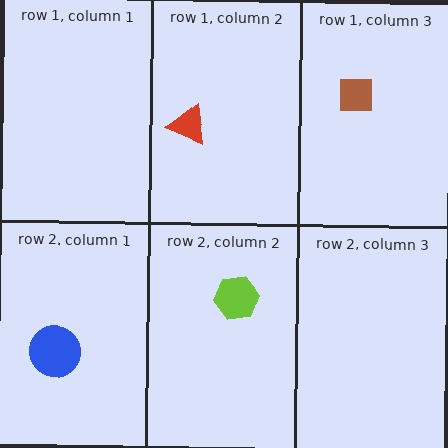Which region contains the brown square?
The row 1, column 3 region.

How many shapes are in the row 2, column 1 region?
1.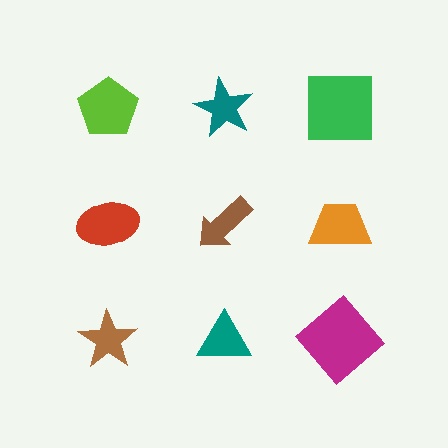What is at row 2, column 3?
An orange trapezoid.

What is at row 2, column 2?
A brown arrow.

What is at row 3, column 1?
A brown star.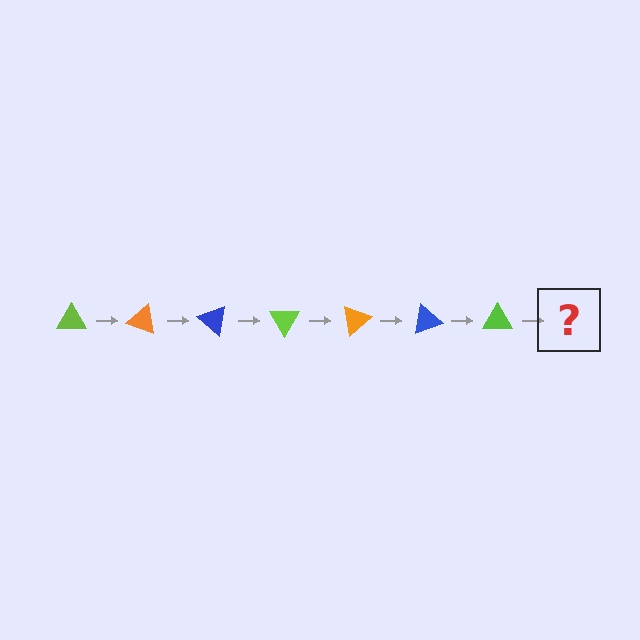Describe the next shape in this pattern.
It should be an orange triangle, rotated 140 degrees from the start.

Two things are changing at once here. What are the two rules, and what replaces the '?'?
The two rules are that it rotates 20 degrees each step and the color cycles through lime, orange, and blue. The '?' should be an orange triangle, rotated 140 degrees from the start.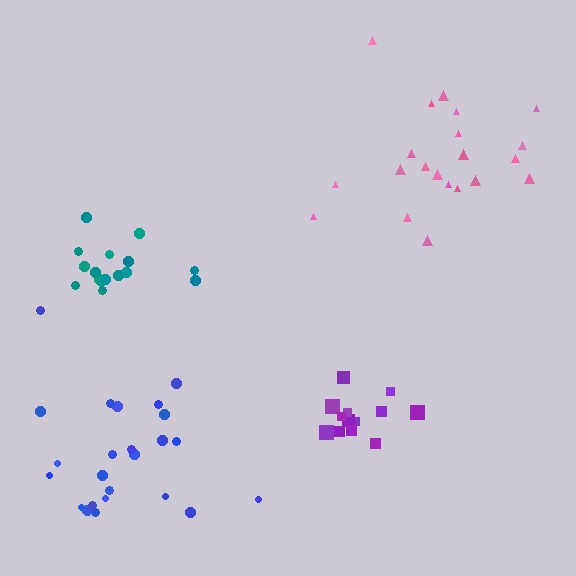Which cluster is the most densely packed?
Teal.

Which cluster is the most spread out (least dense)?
Pink.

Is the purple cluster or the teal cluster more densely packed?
Teal.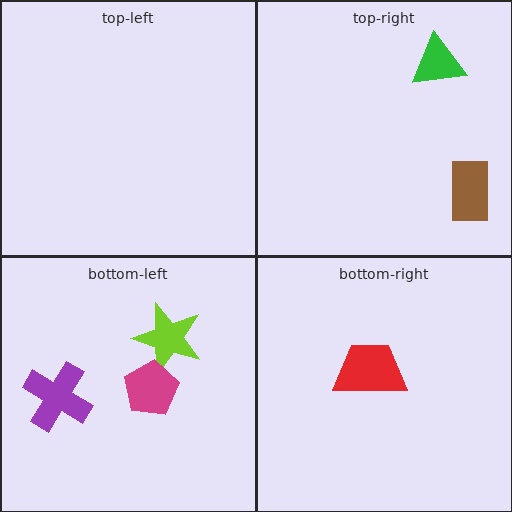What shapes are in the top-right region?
The brown rectangle, the green triangle.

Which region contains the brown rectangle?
The top-right region.